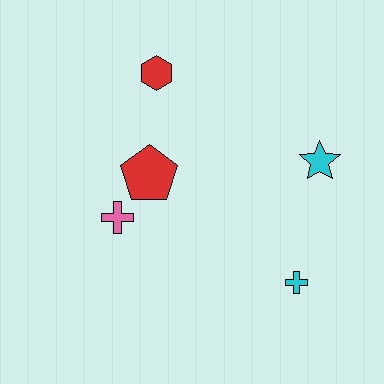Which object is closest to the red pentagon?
The pink cross is closest to the red pentagon.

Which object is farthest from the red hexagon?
The cyan cross is farthest from the red hexagon.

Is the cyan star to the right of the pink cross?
Yes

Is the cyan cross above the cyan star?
No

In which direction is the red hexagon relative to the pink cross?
The red hexagon is above the pink cross.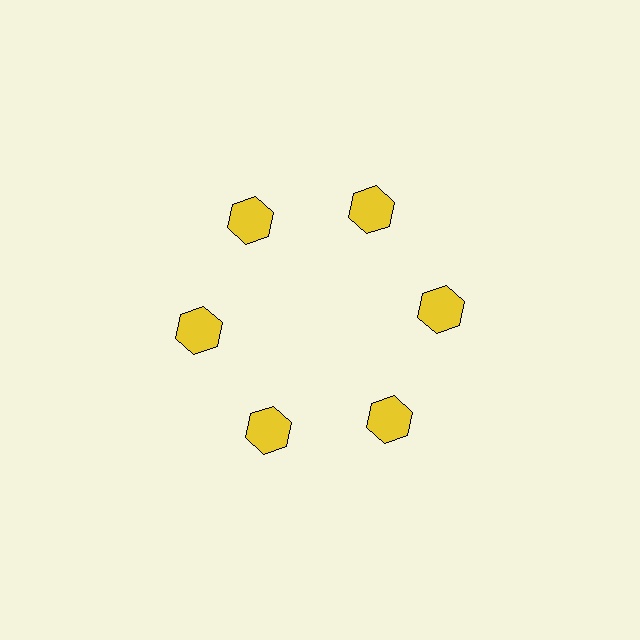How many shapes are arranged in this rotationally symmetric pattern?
There are 6 shapes, arranged in 6 groups of 1.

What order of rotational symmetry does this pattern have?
This pattern has 6-fold rotational symmetry.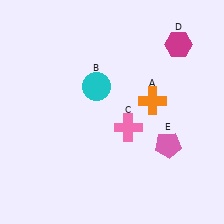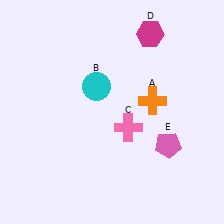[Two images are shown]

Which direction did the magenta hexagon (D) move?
The magenta hexagon (D) moved left.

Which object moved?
The magenta hexagon (D) moved left.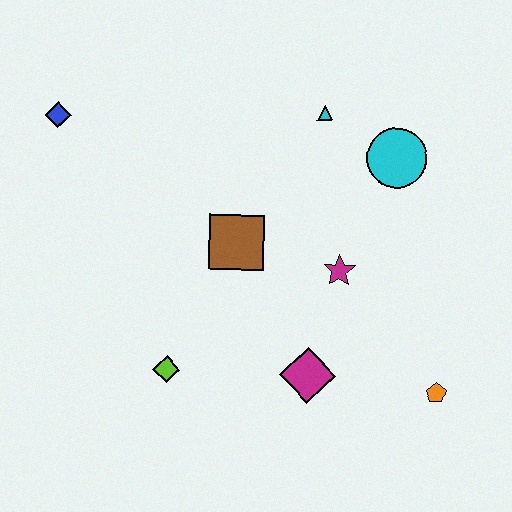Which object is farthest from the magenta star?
The blue diamond is farthest from the magenta star.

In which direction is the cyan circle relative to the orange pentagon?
The cyan circle is above the orange pentagon.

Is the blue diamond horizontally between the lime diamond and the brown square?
No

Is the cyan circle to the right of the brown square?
Yes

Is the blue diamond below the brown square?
No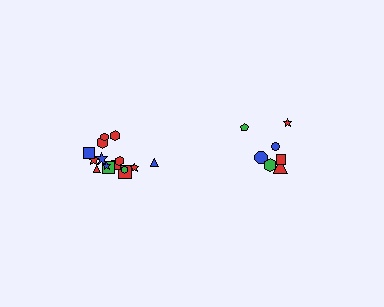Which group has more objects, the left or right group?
The left group.